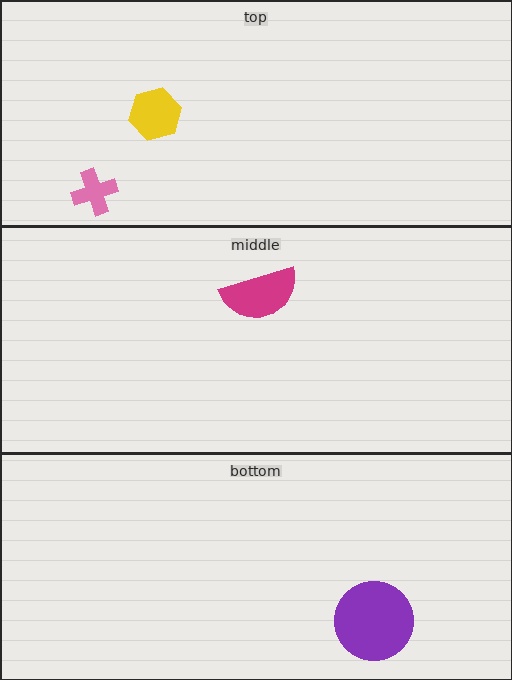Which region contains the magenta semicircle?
The middle region.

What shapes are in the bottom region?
The purple circle.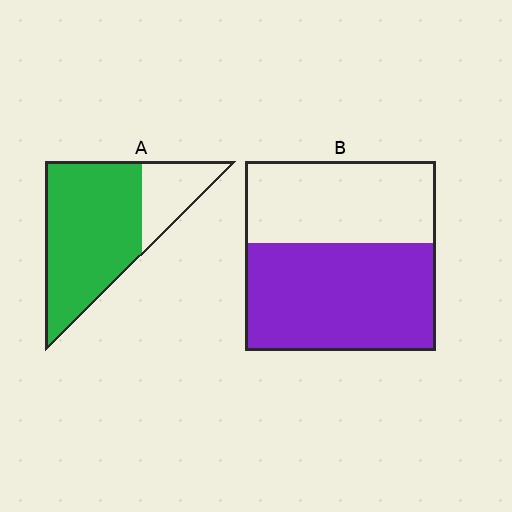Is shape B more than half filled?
Yes.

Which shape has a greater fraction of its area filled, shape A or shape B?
Shape A.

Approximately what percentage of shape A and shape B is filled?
A is approximately 75% and B is approximately 55%.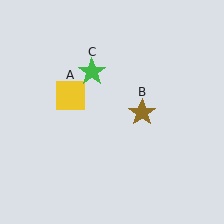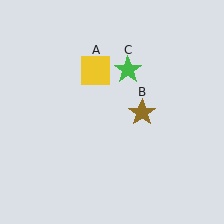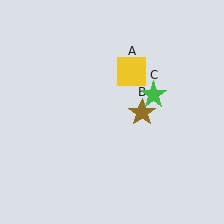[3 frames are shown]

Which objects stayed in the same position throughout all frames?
Brown star (object B) remained stationary.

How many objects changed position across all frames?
2 objects changed position: yellow square (object A), green star (object C).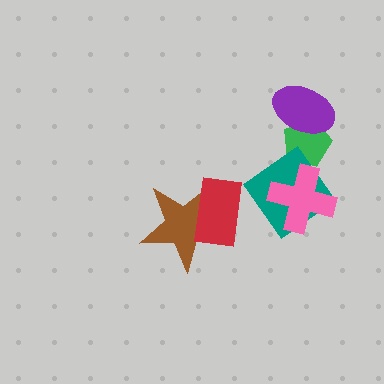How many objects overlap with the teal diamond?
2 objects overlap with the teal diamond.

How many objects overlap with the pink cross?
1 object overlaps with the pink cross.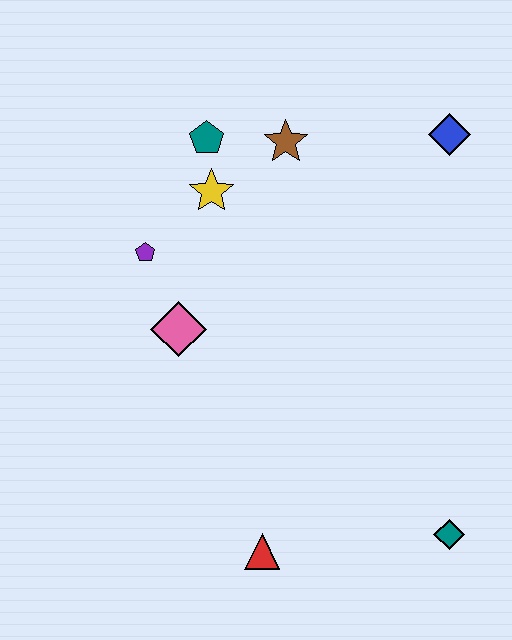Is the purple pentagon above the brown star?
No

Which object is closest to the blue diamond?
The brown star is closest to the blue diamond.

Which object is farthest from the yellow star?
The teal diamond is farthest from the yellow star.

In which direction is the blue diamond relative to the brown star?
The blue diamond is to the right of the brown star.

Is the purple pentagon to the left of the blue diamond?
Yes